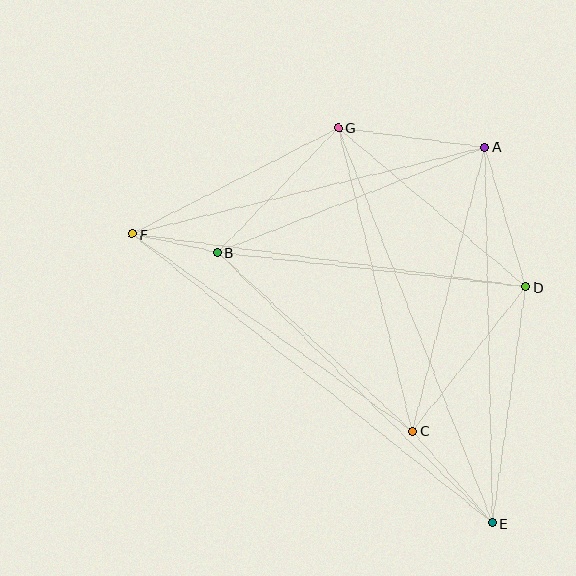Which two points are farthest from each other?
Points E and F are farthest from each other.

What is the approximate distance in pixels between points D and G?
The distance between D and G is approximately 246 pixels.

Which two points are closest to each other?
Points B and F are closest to each other.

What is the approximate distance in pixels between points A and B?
The distance between A and B is approximately 288 pixels.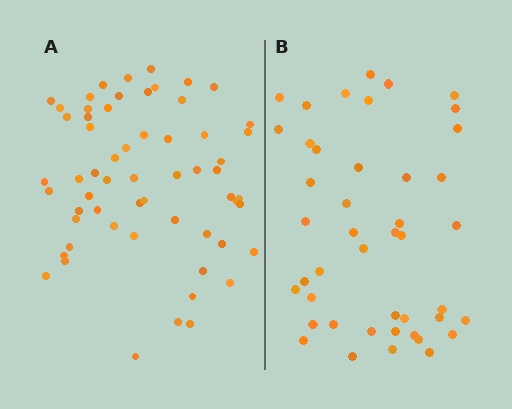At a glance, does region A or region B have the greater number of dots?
Region A (the left region) has more dots.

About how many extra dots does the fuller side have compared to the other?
Region A has approximately 15 more dots than region B.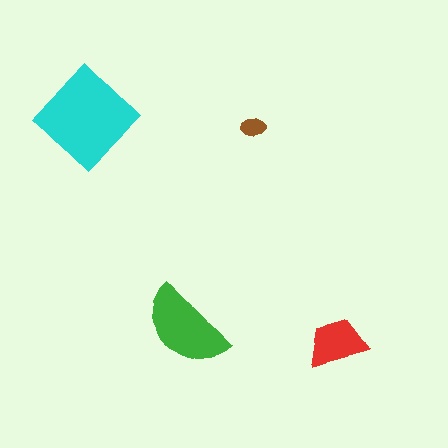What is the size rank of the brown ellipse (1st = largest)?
4th.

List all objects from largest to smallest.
The cyan diamond, the green semicircle, the red trapezoid, the brown ellipse.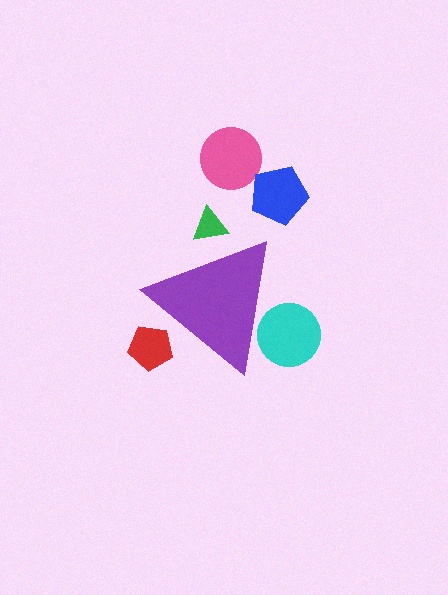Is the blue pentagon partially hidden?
No, the blue pentagon is fully visible.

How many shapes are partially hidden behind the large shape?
3 shapes are partially hidden.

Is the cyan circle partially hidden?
Yes, the cyan circle is partially hidden behind the purple triangle.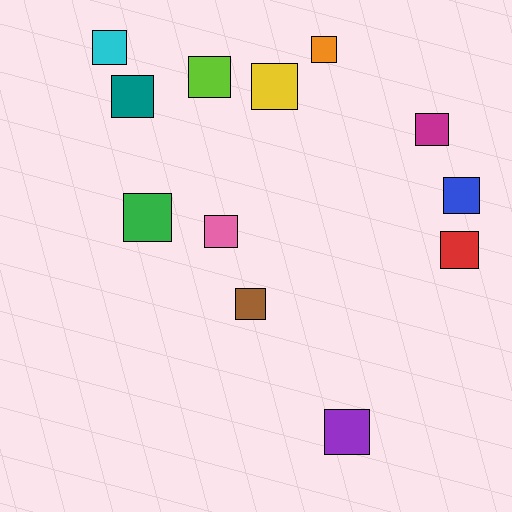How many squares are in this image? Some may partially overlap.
There are 12 squares.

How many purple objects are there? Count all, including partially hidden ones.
There is 1 purple object.